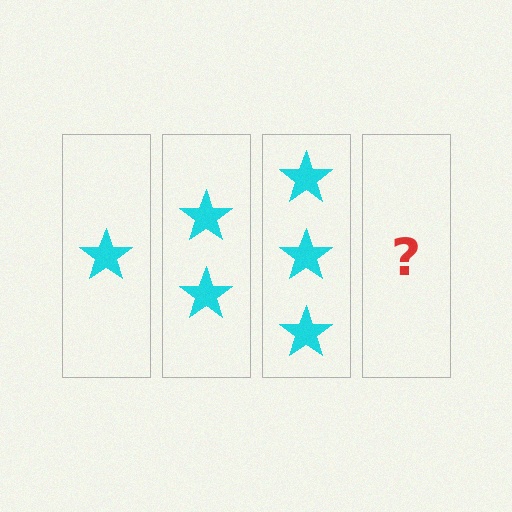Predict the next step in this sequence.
The next step is 4 stars.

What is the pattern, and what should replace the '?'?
The pattern is that each step adds one more star. The '?' should be 4 stars.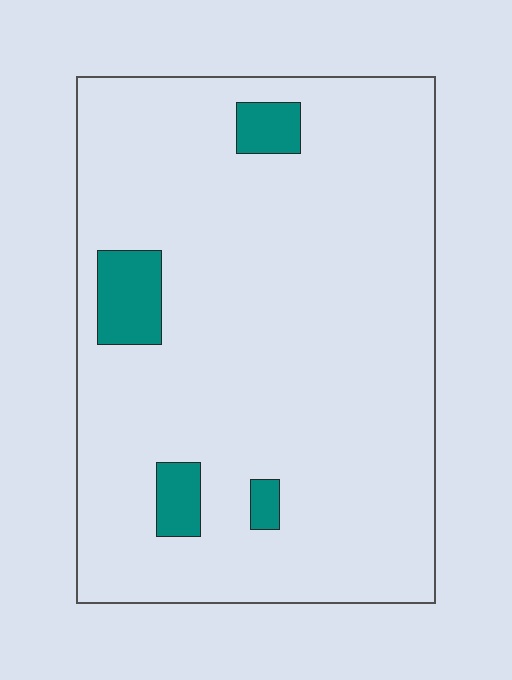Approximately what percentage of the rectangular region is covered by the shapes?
Approximately 10%.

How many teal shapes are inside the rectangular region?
4.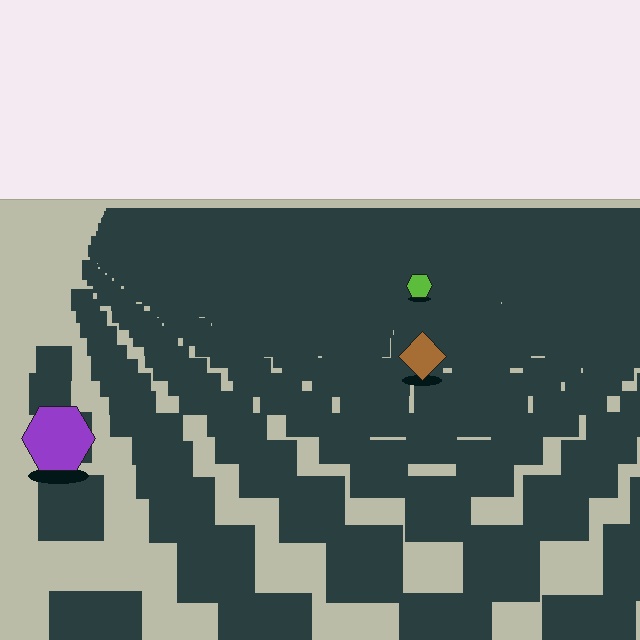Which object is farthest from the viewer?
The lime hexagon is farthest from the viewer. It appears smaller and the ground texture around it is denser.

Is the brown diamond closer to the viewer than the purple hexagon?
No. The purple hexagon is closer — you can tell from the texture gradient: the ground texture is coarser near it.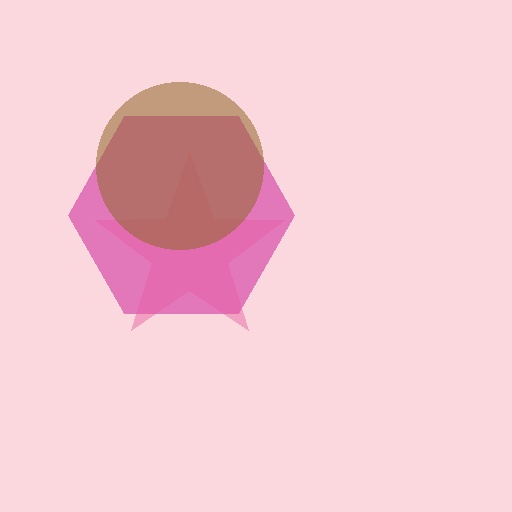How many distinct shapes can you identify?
There are 3 distinct shapes: a magenta hexagon, a pink star, a brown circle.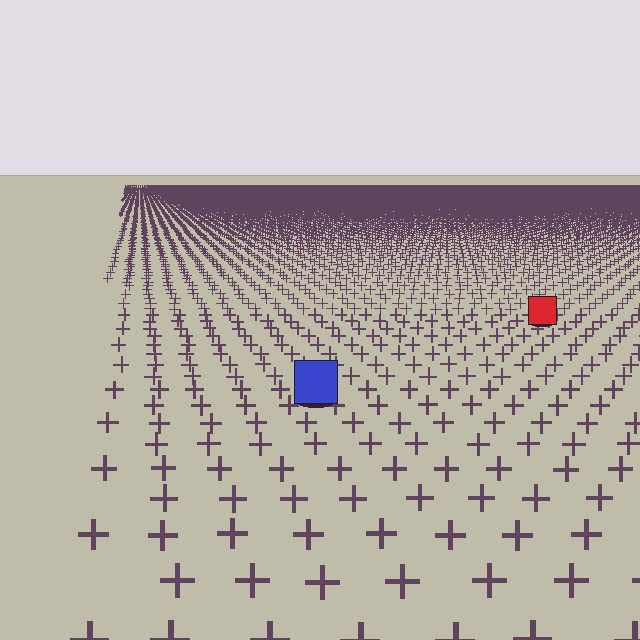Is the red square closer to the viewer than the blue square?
No. The blue square is closer — you can tell from the texture gradient: the ground texture is coarser near it.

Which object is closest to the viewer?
The blue square is closest. The texture marks near it are larger and more spread out.